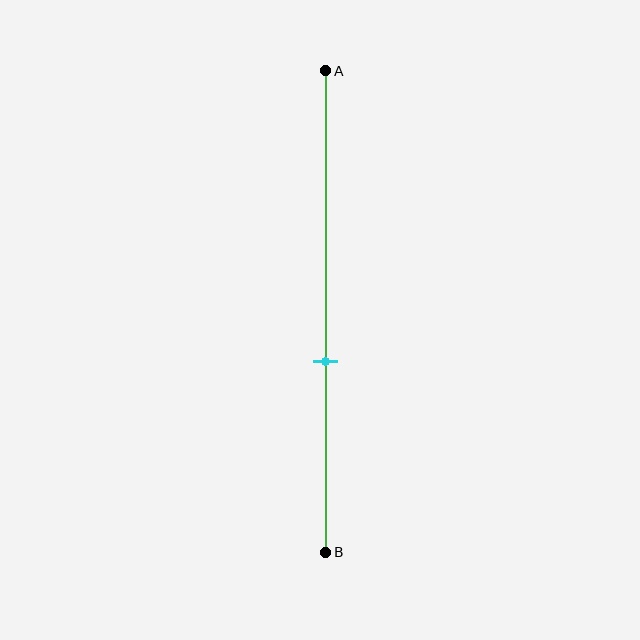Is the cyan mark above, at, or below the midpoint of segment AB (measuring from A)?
The cyan mark is below the midpoint of segment AB.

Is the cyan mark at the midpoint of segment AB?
No, the mark is at about 60% from A, not at the 50% midpoint.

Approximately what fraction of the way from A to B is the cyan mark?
The cyan mark is approximately 60% of the way from A to B.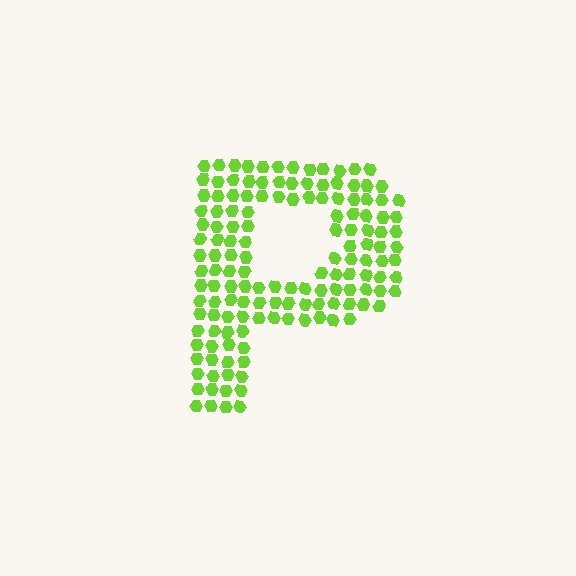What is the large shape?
The large shape is the letter P.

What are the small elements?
The small elements are hexagons.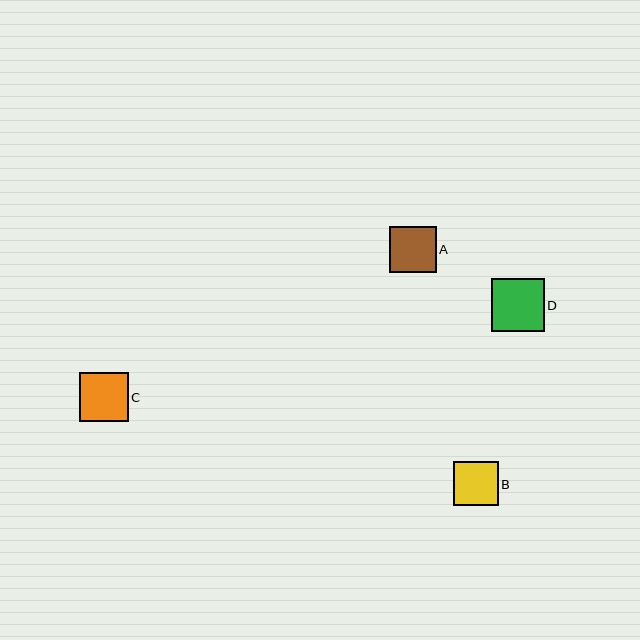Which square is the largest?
Square D is the largest with a size of approximately 53 pixels.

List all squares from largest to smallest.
From largest to smallest: D, C, A, B.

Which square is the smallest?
Square B is the smallest with a size of approximately 44 pixels.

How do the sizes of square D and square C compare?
Square D and square C are approximately the same size.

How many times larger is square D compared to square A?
Square D is approximately 1.1 times the size of square A.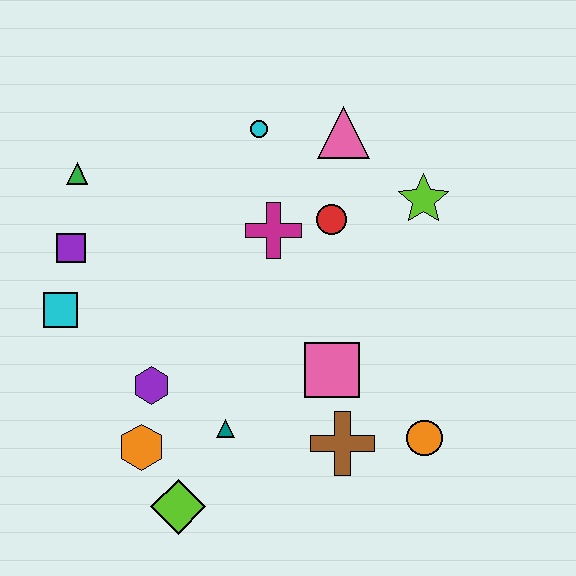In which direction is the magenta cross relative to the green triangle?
The magenta cross is to the right of the green triangle.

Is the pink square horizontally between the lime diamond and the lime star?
Yes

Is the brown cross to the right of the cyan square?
Yes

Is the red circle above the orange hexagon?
Yes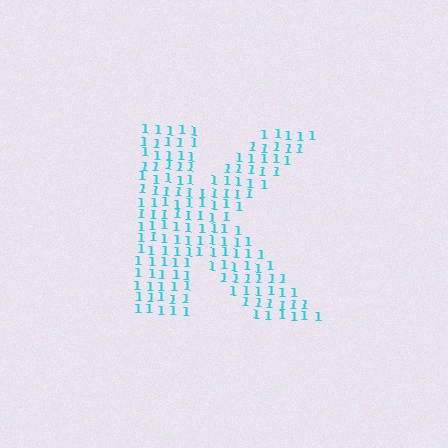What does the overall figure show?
The overall figure shows the letter K.